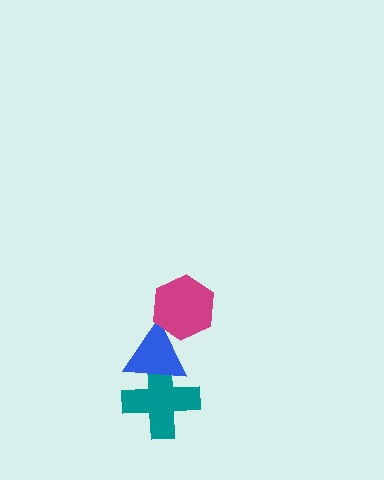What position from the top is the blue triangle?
The blue triangle is 2nd from the top.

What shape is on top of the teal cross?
The blue triangle is on top of the teal cross.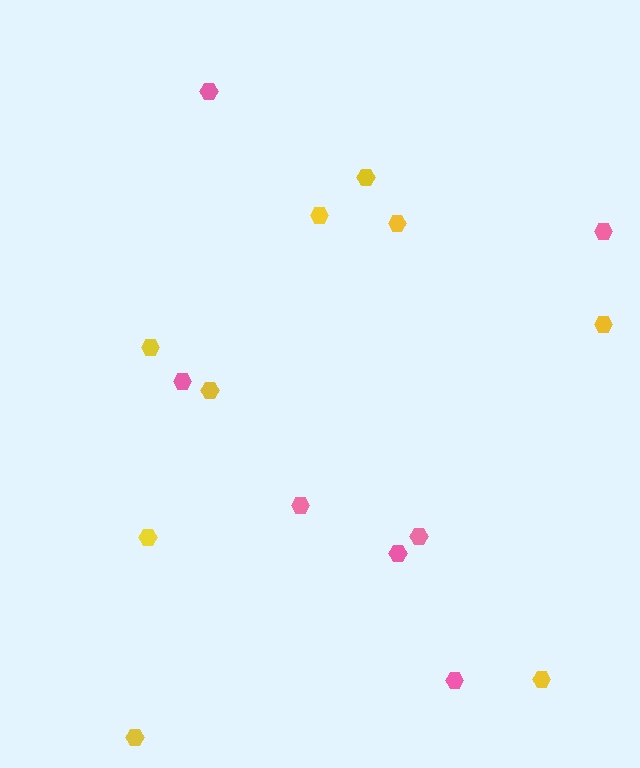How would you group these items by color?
There are 2 groups: one group of pink hexagons (7) and one group of yellow hexagons (9).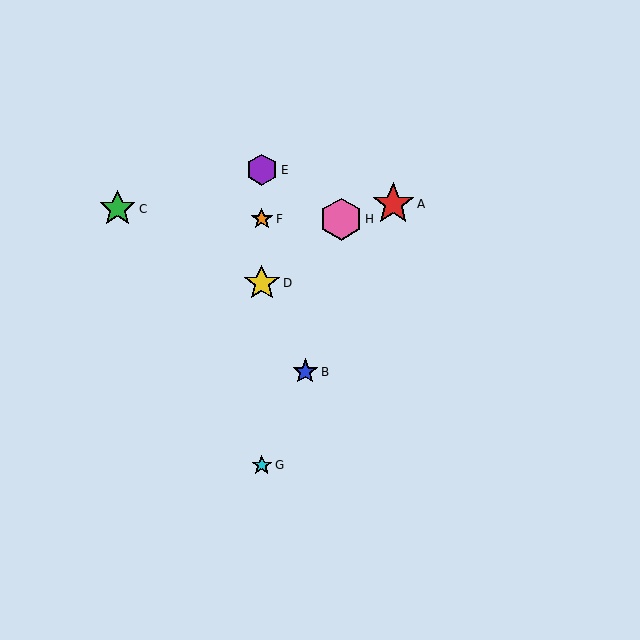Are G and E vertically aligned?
Yes, both are at x≈262.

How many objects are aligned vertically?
4 objects (D, E, F, G) are aligned vertically.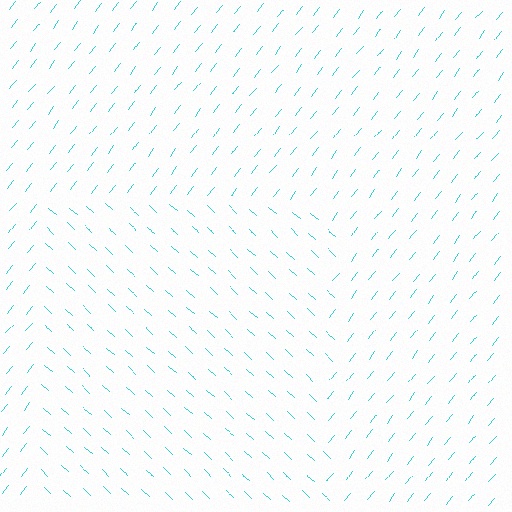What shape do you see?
I see a rectangle.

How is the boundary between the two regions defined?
The boundary is defined purely by a change in line orientation (approximately 86 degrees difference). All lines are the same color and thickness.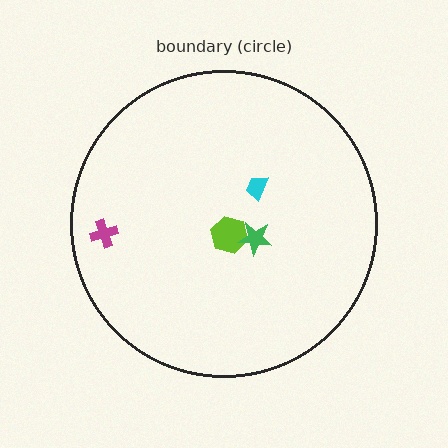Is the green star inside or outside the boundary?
Inside.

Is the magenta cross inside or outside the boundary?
Inside.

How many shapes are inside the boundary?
4 inside, 0 outside.